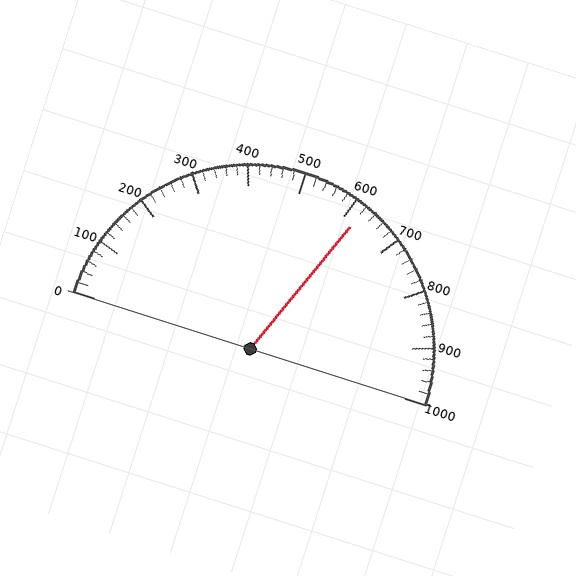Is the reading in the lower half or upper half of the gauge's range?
The reading is in the upper half of the range (0 to 1000).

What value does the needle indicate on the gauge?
The needle indicates approximately 620.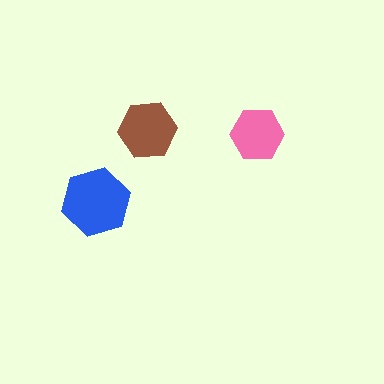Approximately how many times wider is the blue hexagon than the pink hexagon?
About 1.5 times wider.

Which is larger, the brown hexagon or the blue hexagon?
The blue one.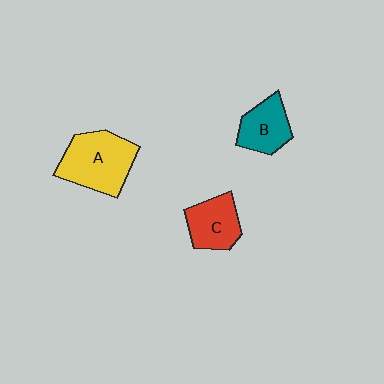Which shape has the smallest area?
Shape B (teal).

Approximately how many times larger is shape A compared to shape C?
Approximately 1.5 times.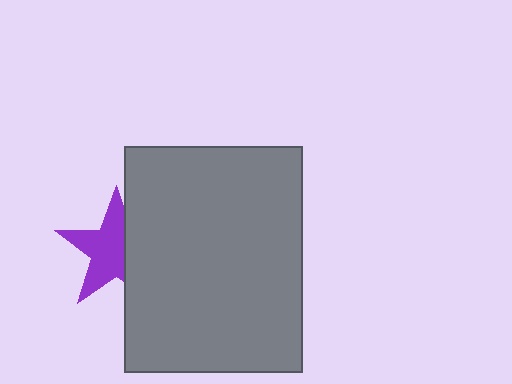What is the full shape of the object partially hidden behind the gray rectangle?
The partially hidden object is a purple star.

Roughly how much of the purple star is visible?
About half of it is visible (roughly 62%).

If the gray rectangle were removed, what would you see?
You would see the complete purple star.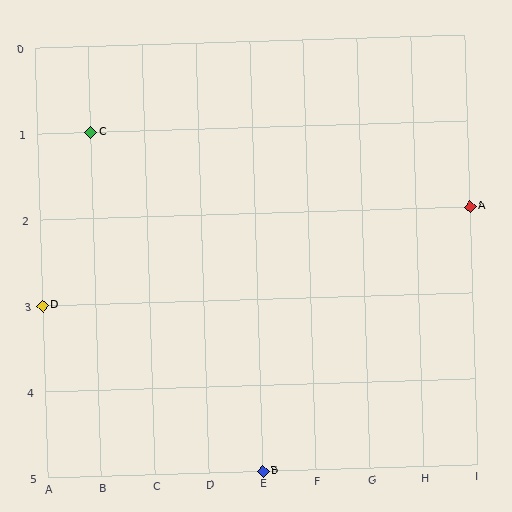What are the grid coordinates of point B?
Point B is at grid coordinates (E, 5).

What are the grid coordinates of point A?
Point A is at grid coordinates (I, 2).